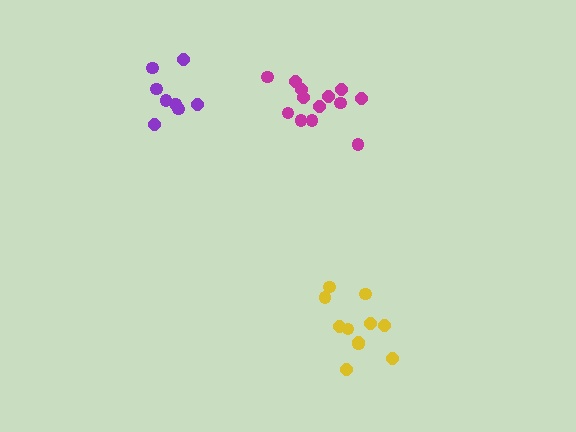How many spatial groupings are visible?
There are 3 spatial groupings.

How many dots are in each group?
Group 1: 13 dots, Group 2: 11 dots, Group 3: 8 dots (32 total).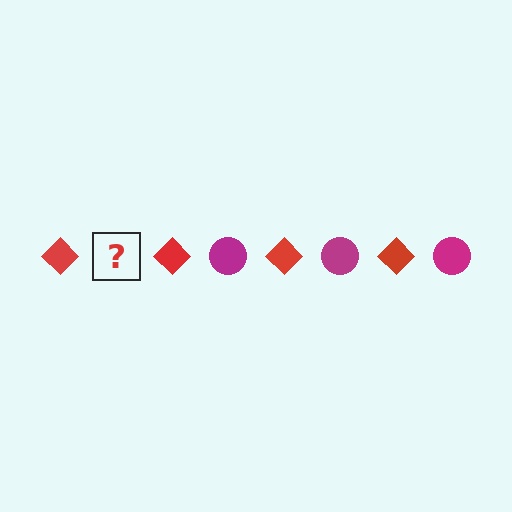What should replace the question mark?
The question mark should be replaced with a magenta circle.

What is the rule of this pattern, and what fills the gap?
The rule is that the pattern alternates between red diamond and magenta circle. The gap should be filled with a magenta circle.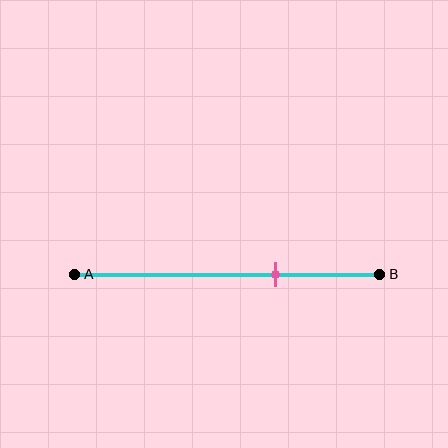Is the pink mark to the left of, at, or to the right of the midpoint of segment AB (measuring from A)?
The pink mark is to the right of the midpoint of segment AB.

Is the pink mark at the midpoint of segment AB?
No, the mark is at about 65% from A, not at the 50% midpoint.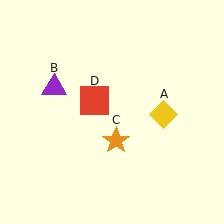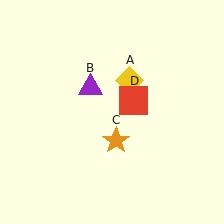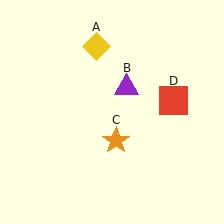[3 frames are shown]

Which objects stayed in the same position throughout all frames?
Orange star (object C) remained stationary.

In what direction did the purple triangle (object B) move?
The purple triangle (object B) moved right.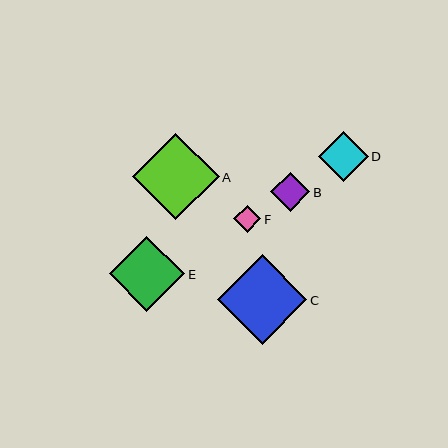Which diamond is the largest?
Diamond C is the largest with a size of approximately 89 pixels.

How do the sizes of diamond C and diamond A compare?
Diamond C and diamond A are approximately the same size.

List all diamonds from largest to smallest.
From largest to smallest: C, A, E, D, B, F.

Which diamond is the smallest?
Diamond F is the smallest with a size of approximately 27 pixels.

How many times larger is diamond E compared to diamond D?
Diamond E is approximately 1.5 times the size of diamond D.